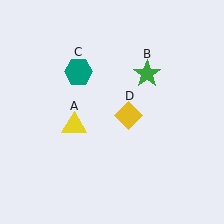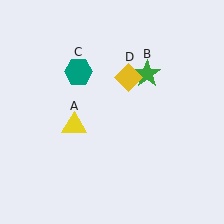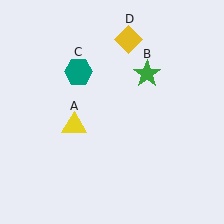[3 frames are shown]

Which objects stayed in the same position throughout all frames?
Yellow triangle (object A) and green star (object B) and teal hexagon (object C) remained stationary.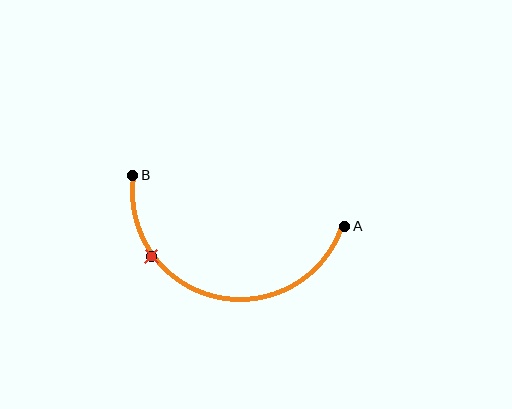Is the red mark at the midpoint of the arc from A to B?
No. The red mark lies on the arc but is closer to endpoint B. The arc midpoint would be at the point on the curve equidistant along the arc from both A and B.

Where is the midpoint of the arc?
The arc midpoint is the point on the curve farthest from the straight line joining A and B. It sits below that line.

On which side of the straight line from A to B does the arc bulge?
The arc bulges below the straight line connecting A and B.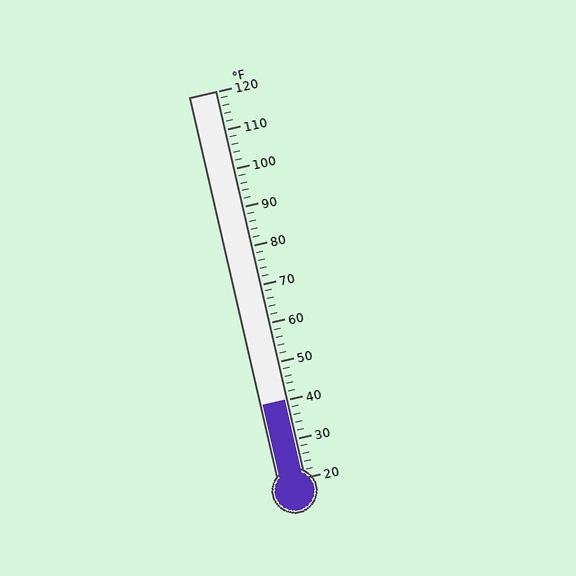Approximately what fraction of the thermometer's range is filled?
The thermometer is filled to approximately 20% of its range.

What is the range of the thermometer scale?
The thermometer scale ranges from 20°F to 120°F.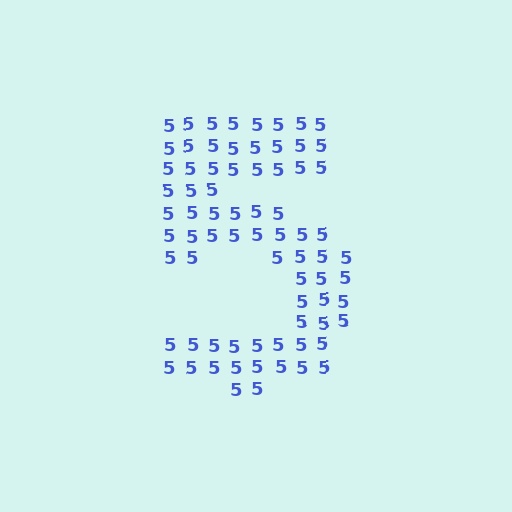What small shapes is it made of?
It is made of small digit 5's.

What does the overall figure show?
The overall figure shows the digit 5.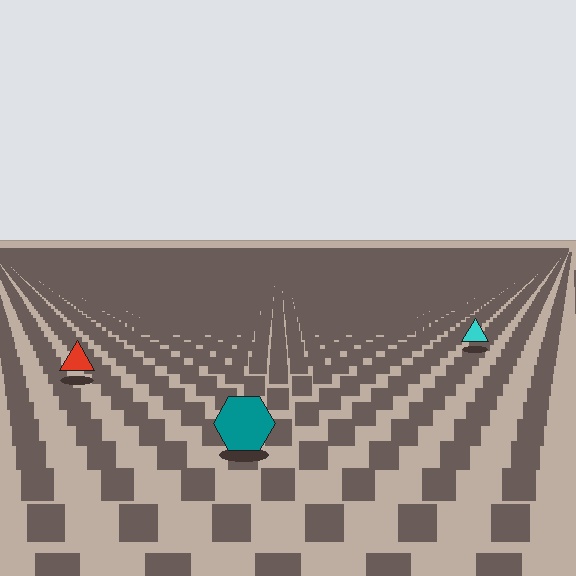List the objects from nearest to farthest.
From nearest to farthest: the teal hexagon, the red triangle, the cyan triangle.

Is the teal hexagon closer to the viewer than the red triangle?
Yes. The teal hexagon is closer — you can tell from the texture gradient: the ground texture is coarser near it.